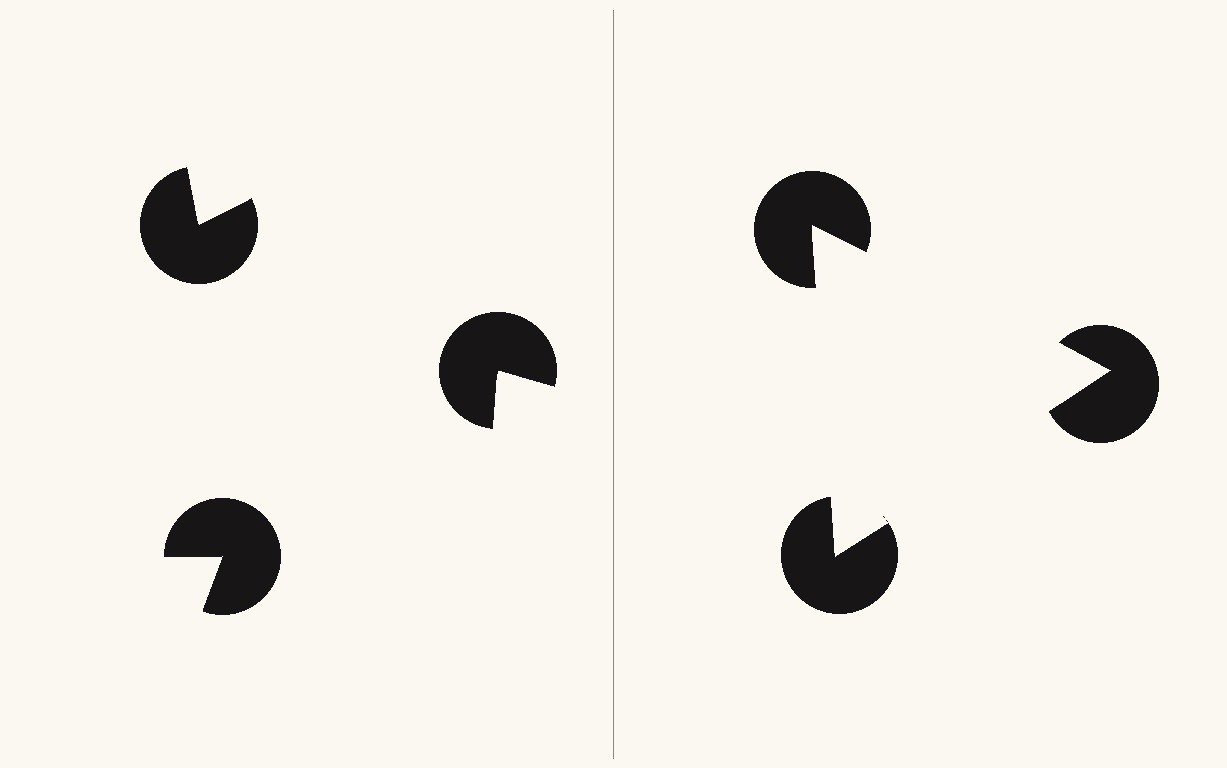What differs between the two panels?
The pac-man discs are positioned identically on both sides; only the wedge orientations differ. On the right they align to a triangle; on the left they are misaligned.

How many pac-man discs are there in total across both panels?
6 — 3 on each side.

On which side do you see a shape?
An illusory triangle appears on the right side. On the left side the wedge cuts are rotated, so no coherent shape forms.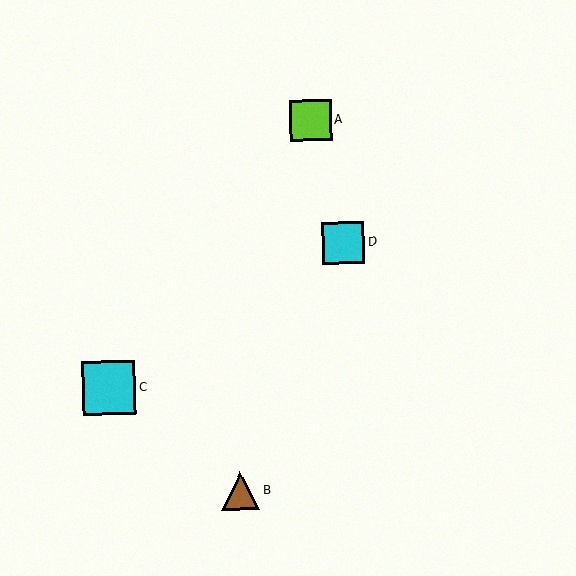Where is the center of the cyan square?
The center of the cyan square is at (343, 242).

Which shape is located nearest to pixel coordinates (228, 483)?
The brown triangle (labeled B) at (240, 491) is nearest to that location.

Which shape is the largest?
The cyan square (labeled C) is the largest.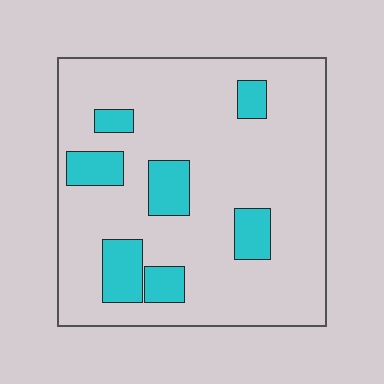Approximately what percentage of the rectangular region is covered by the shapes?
Approximately 15%.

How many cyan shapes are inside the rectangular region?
7.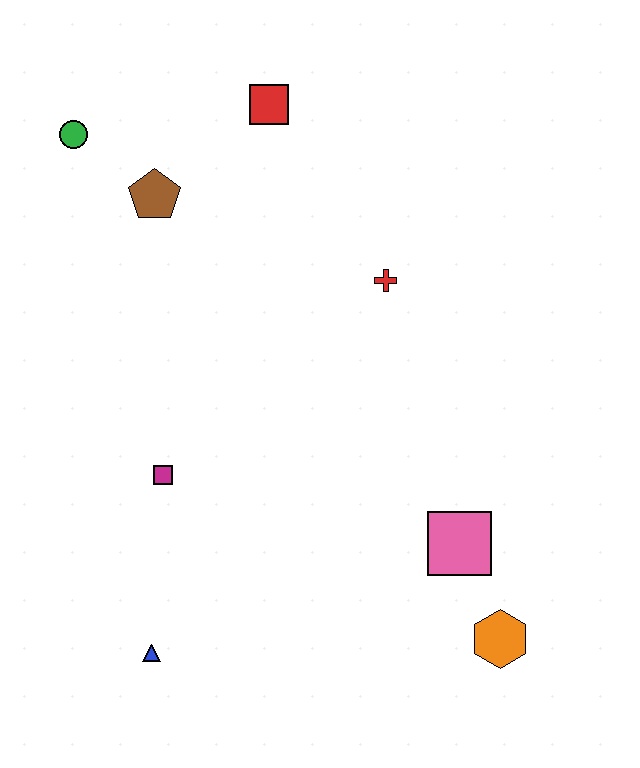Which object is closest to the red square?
The brown pentagon is closest to the red square.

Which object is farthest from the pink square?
The green circle is farthest from the pink square.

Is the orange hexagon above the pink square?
No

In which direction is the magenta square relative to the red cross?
The magenta square is to the left of the red cross.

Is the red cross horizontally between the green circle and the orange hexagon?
Yes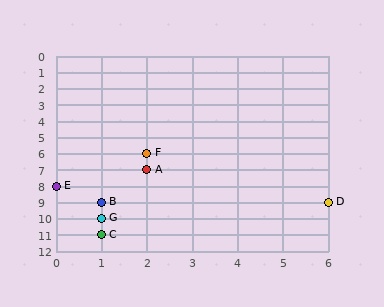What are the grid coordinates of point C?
Point C is at grid coordinates (1, 11).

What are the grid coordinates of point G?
Point G is at grid coordinates (1, 10).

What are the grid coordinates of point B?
Point B is at grid coordinates (1, 9).